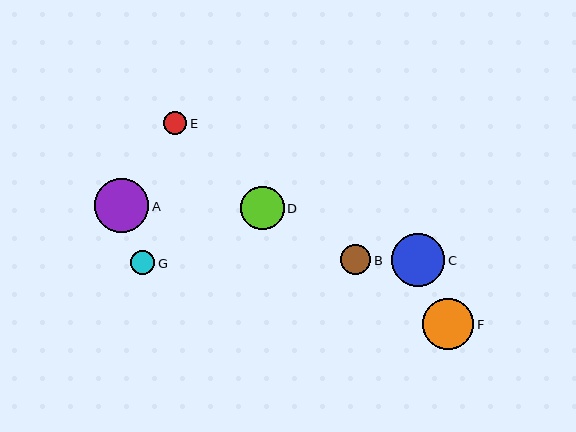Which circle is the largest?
Circle A is the largest with a size of approximately 54 pixels.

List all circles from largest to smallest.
From largest to smallest: A, C, F, D, B, G, E.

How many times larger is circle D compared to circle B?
Circle D is approximately 1.4 times the size of circle B.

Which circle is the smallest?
Circle E is the smallest with a size of approximately 23 pixels.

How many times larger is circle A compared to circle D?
Circle A is approximately 1.3 times the size of circle D.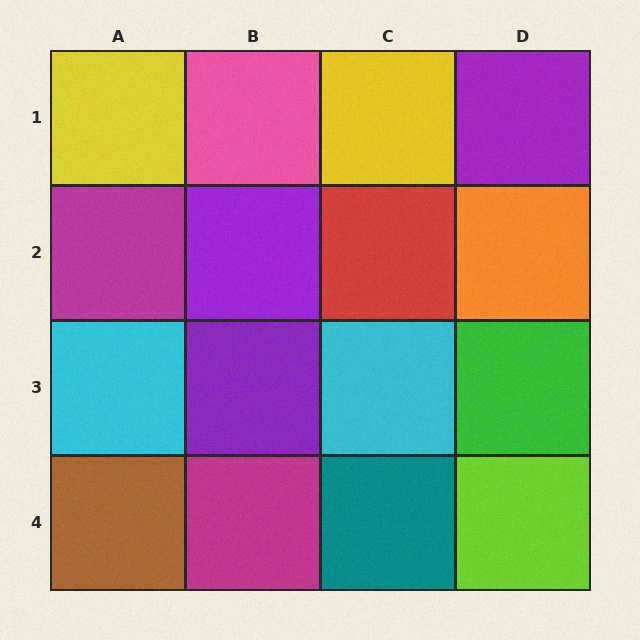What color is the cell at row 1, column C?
Yellow.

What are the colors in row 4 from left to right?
Brown, magenta, teal, lime.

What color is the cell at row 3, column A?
Cyan.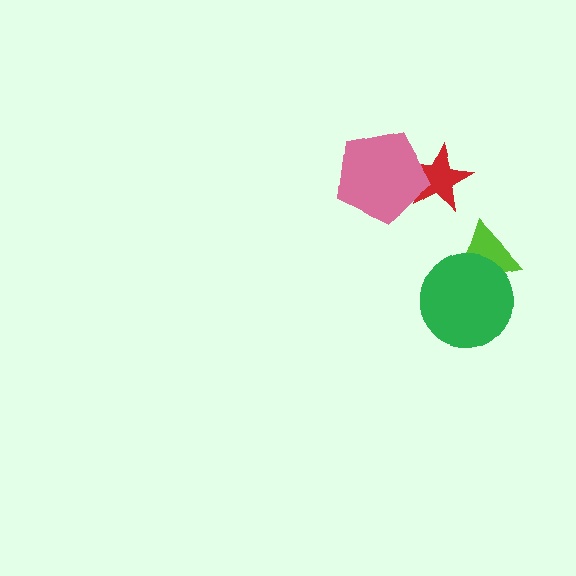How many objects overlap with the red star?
1 object overlaps with the red star.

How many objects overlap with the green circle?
1 object overlaps with the green circle.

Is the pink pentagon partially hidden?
No, no other shape covers it.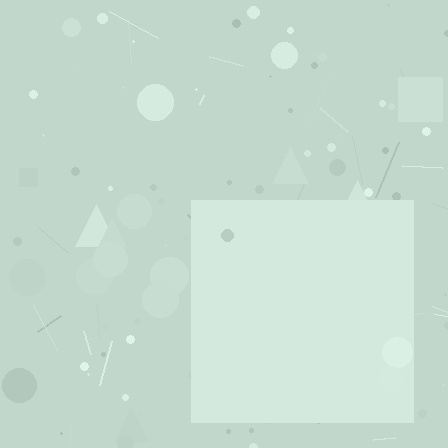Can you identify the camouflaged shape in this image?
The camouflaged shape is a square.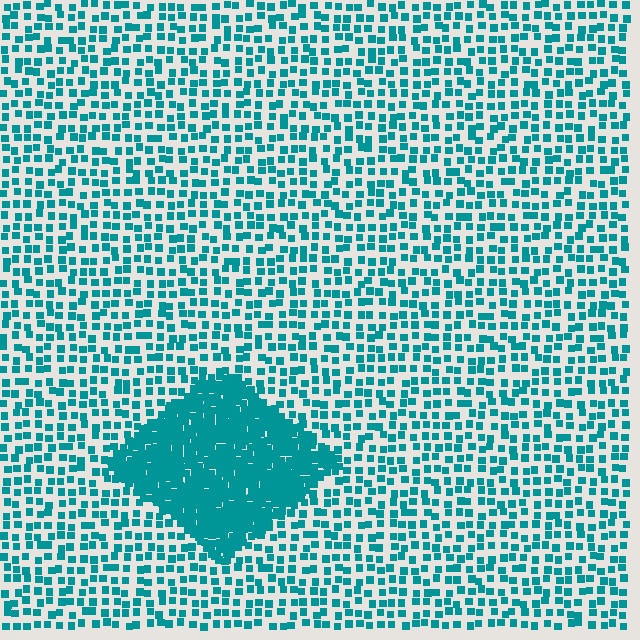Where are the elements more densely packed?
The elements are more densely packed inside the diamond boundary.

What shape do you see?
I see a diamond.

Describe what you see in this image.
The image contains small teal elements arranged at two different densities. A diamond-shaped region is visible where the elements are more densely packed than the surrounding area.